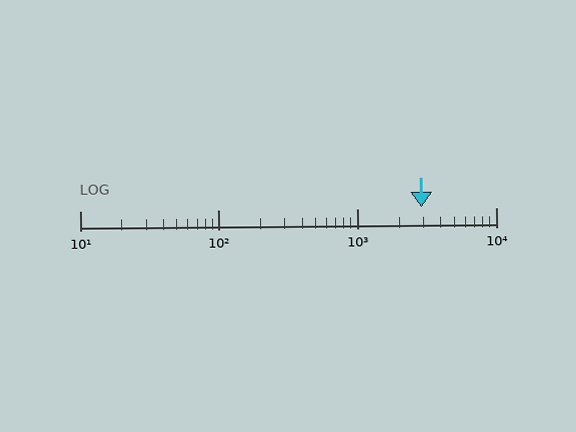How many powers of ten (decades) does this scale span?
The scale spans 3 decades, from 10 to 10000.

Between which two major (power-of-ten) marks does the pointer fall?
The pointer is between 1000 and 10000.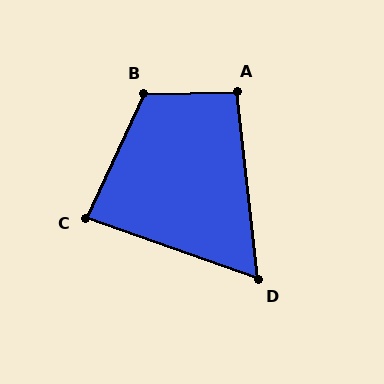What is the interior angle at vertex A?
Approximately 96 degrees (obtuse).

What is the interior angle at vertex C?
Approximately 84 degrees (acute).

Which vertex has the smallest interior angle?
D, at approximately 64 degrees.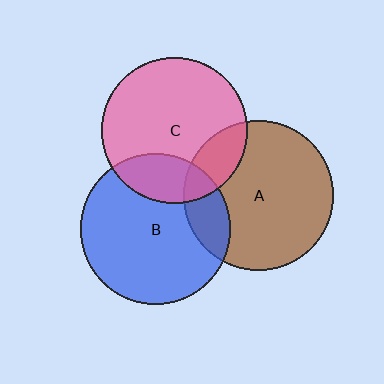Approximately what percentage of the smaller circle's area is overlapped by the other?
Approximately 15%.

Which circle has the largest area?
Circle B (blue).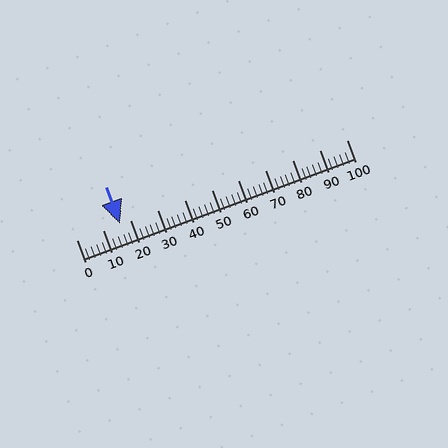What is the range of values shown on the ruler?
The ruler shows values from 0 to 100.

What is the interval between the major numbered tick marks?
The major tick marks are spaced 10 units apart.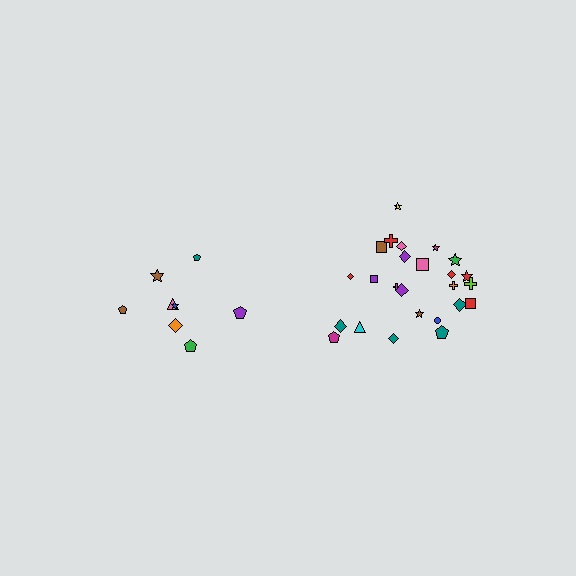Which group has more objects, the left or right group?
The right group.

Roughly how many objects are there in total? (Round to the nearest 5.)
Roughly 35 objects in total.